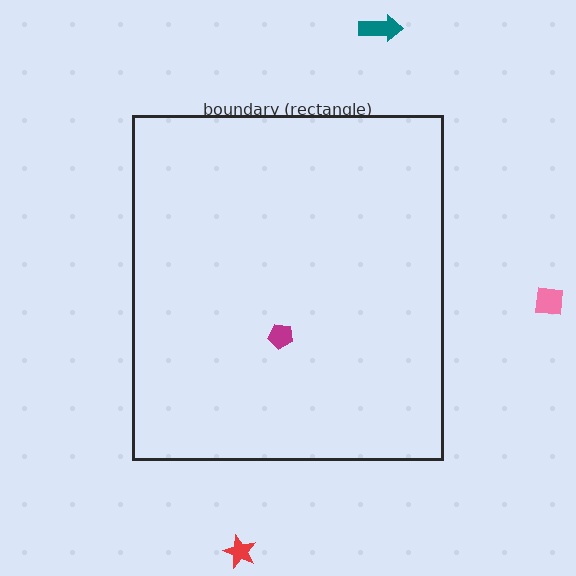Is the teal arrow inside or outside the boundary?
Outside.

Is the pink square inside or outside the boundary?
Outside.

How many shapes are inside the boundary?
1 inside, 3 outside.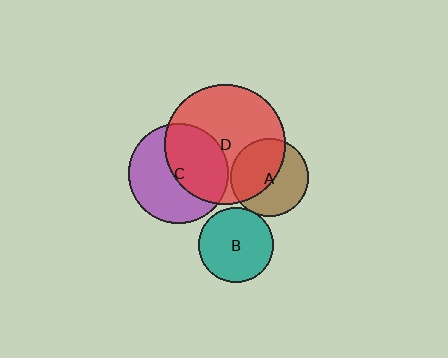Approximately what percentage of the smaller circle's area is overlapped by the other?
Approximately 50%.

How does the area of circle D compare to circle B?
Approximately 2.6 times.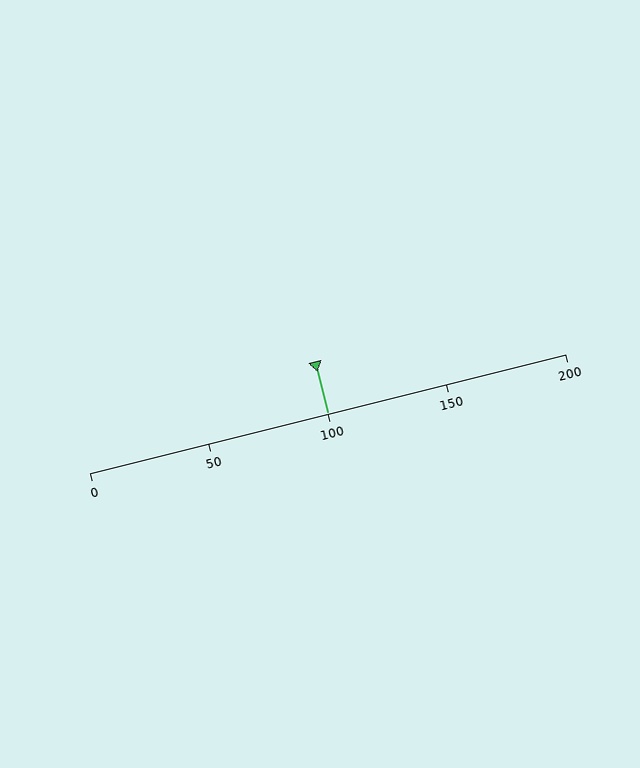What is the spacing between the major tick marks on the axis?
The major ticks are spaced 50 apart.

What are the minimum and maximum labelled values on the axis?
The axis runs from 0 to 200.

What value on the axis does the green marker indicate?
The marker indicates approximately 100.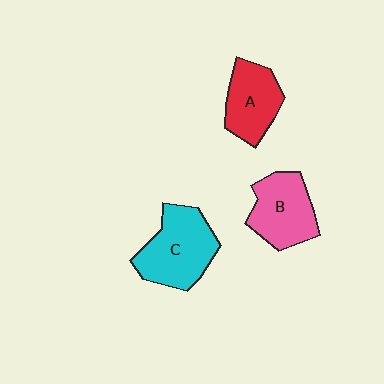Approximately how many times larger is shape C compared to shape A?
Approximately 1.3 times.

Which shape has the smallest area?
Shape A (red).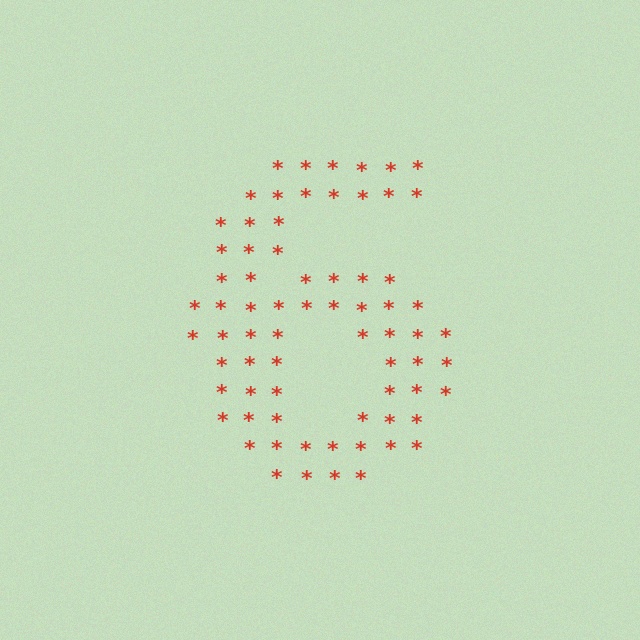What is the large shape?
The large shape is the digit 6.